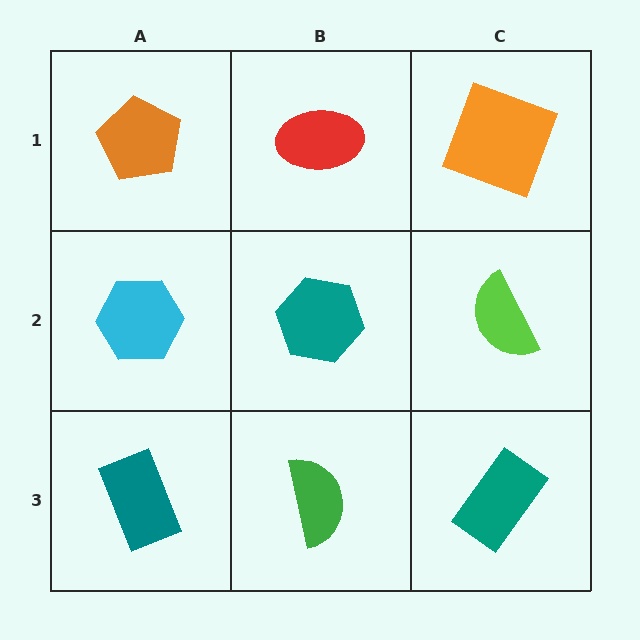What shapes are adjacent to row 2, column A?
An orange pentagon (row 1, column A), a teal rectangle (row 3, column A), a teal hexagon (row 2, column B).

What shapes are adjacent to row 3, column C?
A lime semicircle (row 2, column C), a green semicircle (row 3, column B).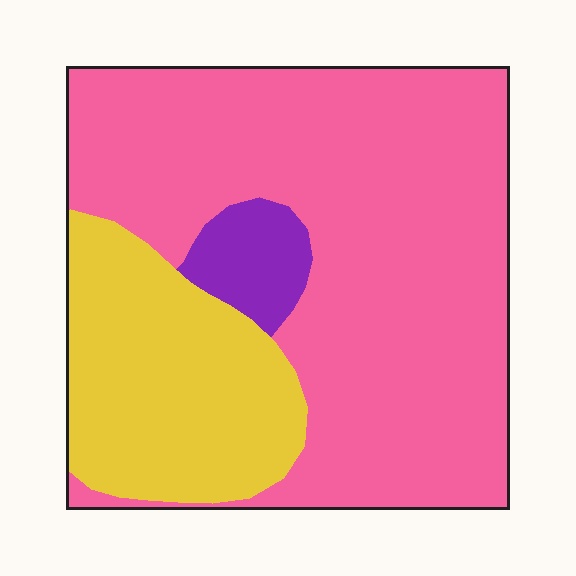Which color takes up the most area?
Pink, at roughly 70%.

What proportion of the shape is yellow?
Yellow covers 26% of the shape.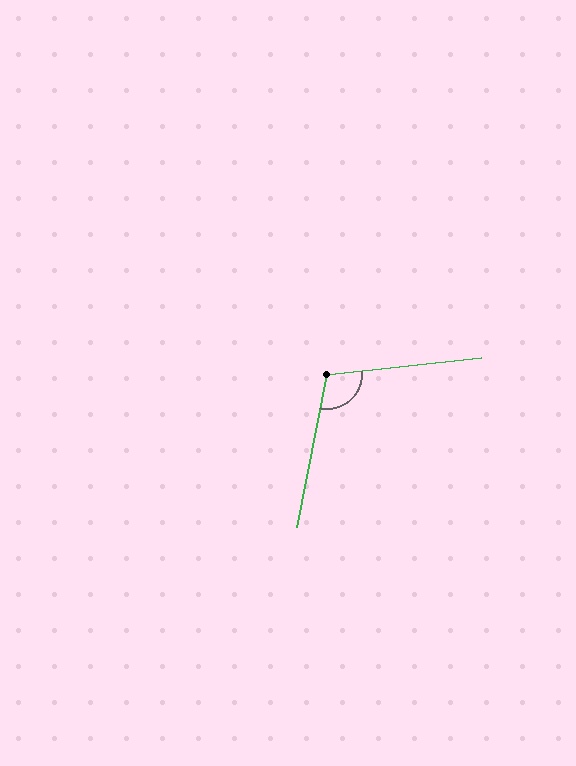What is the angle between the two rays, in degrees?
Approximately 107 degrees.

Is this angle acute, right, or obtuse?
It is obtuse.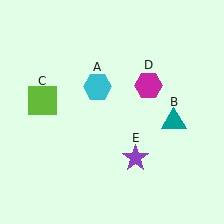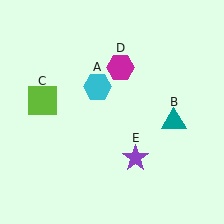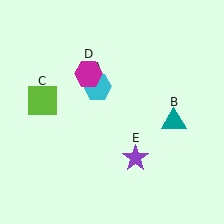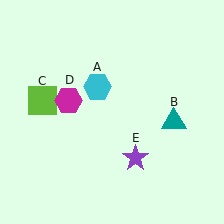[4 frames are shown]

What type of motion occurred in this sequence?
The magenta hexagon (object D) rotated counterclockwise around the center of the scene.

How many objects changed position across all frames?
1 object changed position: magenta hexagon (object D).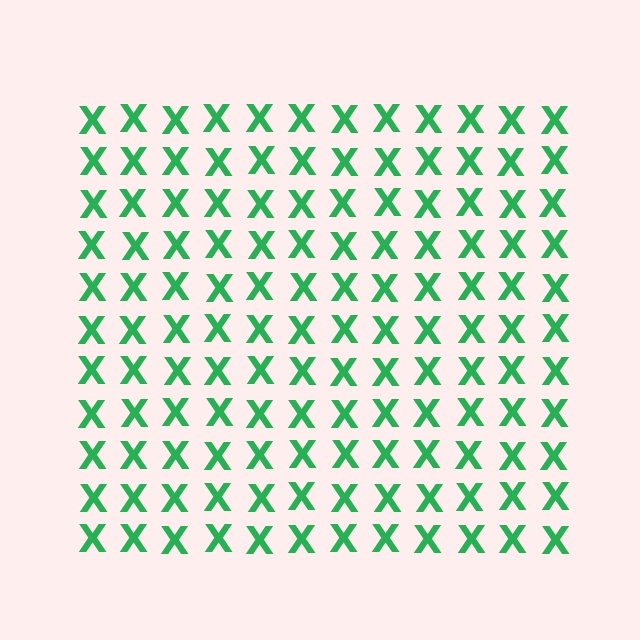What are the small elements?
The small elements are letter X's.